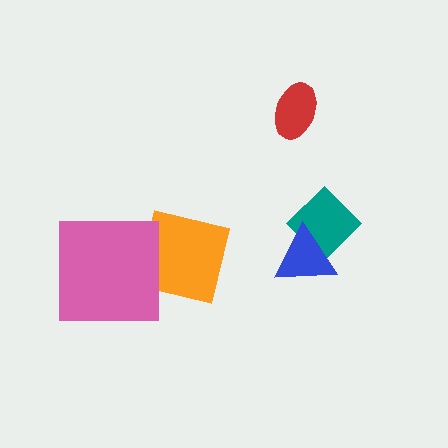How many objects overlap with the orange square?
1 object overlaps with the orange square.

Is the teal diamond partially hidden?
Yes, it is partially covered by another shape.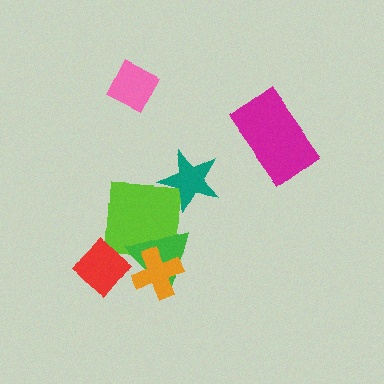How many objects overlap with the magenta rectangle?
0 objects overlap with the magenta rectangle.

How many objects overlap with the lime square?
2 objects overlap with the lime square.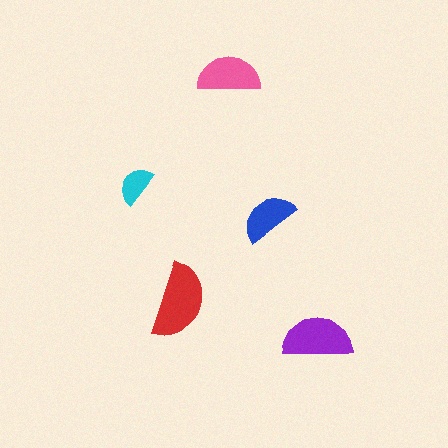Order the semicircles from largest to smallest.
the red one, the purple one, the pink one, the blue one, the cyan one.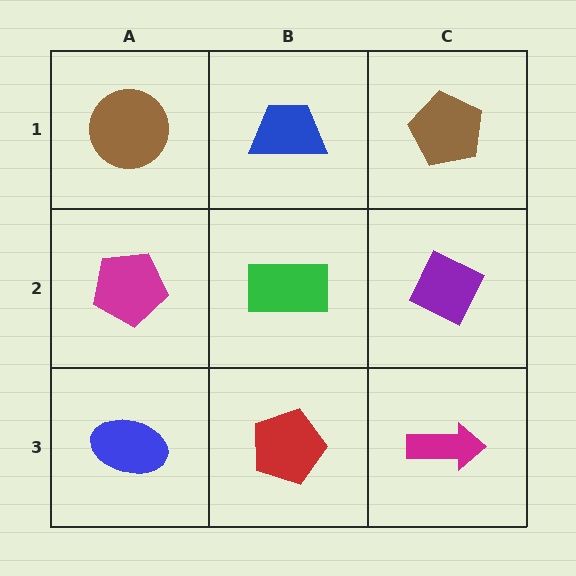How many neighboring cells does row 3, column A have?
2.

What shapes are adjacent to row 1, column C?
A purple diamond (row 2, column C), a blue trapezoid (row 1, column B).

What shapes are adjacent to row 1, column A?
A magenta pentagon (row 2, column A), a blue trapezoid (row 1, column B).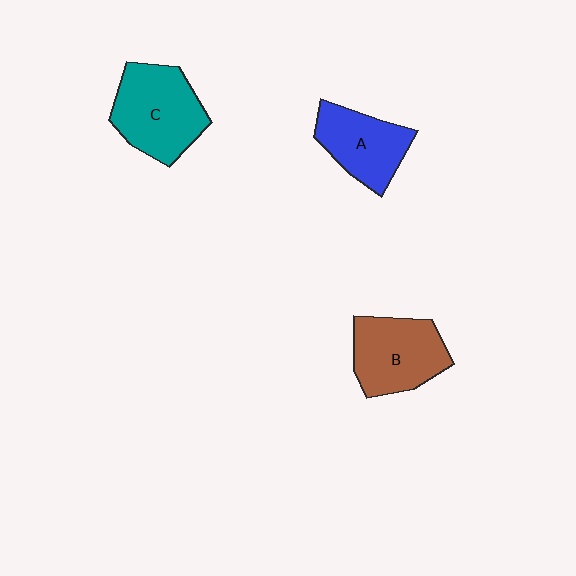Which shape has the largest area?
Shape C (teal).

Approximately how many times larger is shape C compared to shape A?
Approximately 1.3 times.